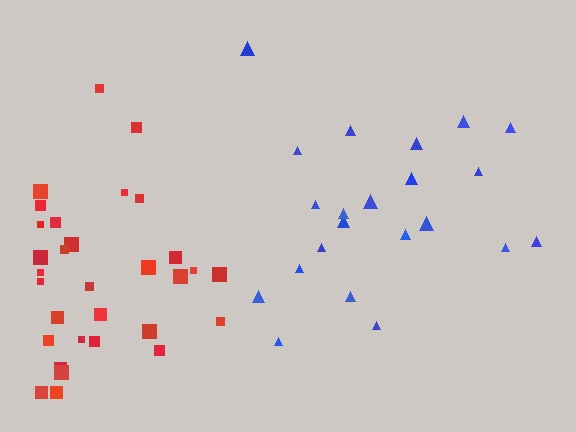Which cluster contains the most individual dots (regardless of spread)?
Red (31).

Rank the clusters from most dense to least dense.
red, blue.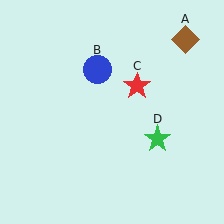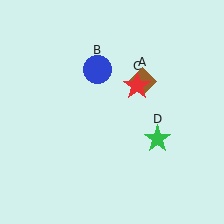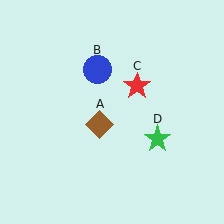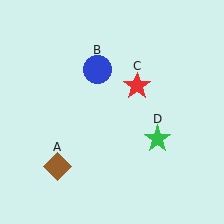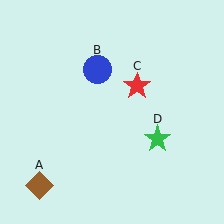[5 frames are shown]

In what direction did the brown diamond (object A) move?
The brown diamond (object A) moved down and to the left.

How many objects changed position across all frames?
1 object changed position: brown diamond (object A).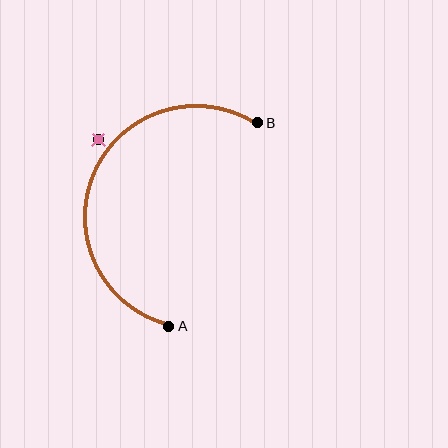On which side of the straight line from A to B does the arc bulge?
The arc bulges to the left of the straight line connecting A and B.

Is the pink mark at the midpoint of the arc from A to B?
No — the pink mark does not lie on the arc at all. It sits slightly outside the curve.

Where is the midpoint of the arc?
The arc midpoint is the point on the curve farthest from the straight line joining A and B. It sits to the left of that line.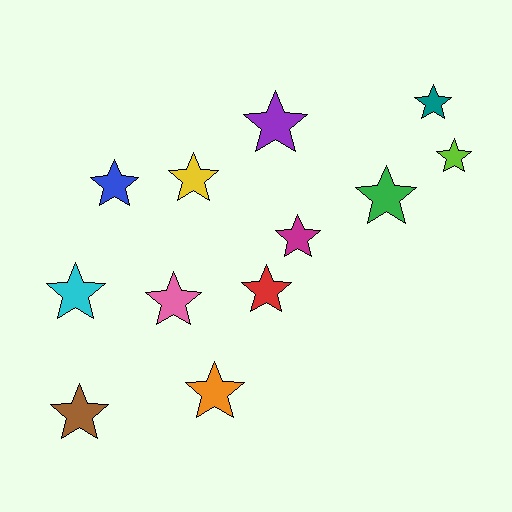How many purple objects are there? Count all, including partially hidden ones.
There is 1 purple object.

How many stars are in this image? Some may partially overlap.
There are 12 stars.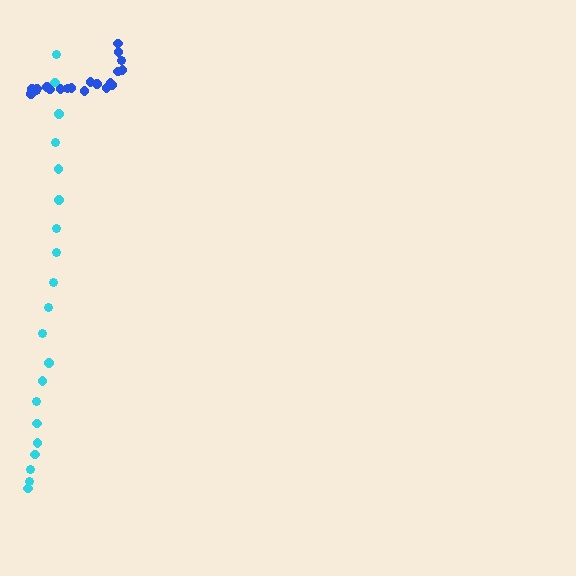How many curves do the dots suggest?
There are 2 distinct paths.